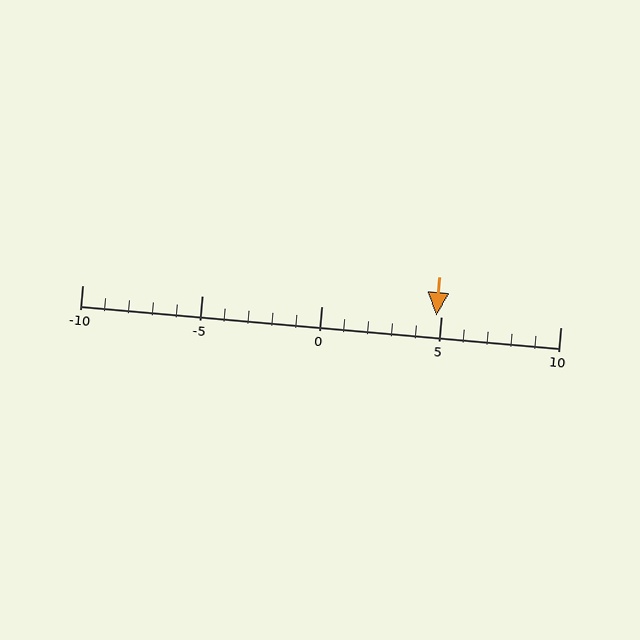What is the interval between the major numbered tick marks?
The major tick marks are spaced 5 units apart.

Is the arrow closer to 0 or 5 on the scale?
The arrow is closer to 5.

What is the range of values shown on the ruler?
The ruler shows values from -10 to 10.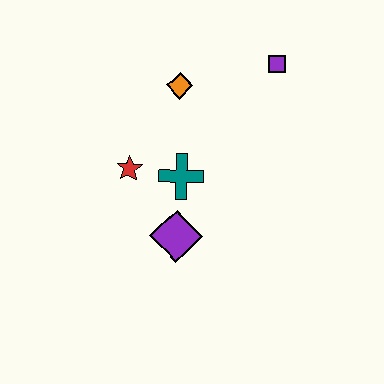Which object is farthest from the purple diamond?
The purple square is farthest from the purple diamond.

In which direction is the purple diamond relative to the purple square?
The purple diamond is below the purple square.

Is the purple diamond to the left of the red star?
No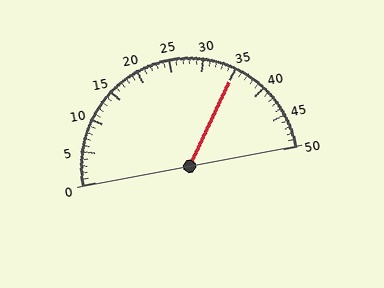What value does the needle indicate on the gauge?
The needle indicates approximately 35.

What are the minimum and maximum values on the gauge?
The gauge ranges from 0 to 50.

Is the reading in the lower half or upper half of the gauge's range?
The reading is in the upper half of the range (0 to 50).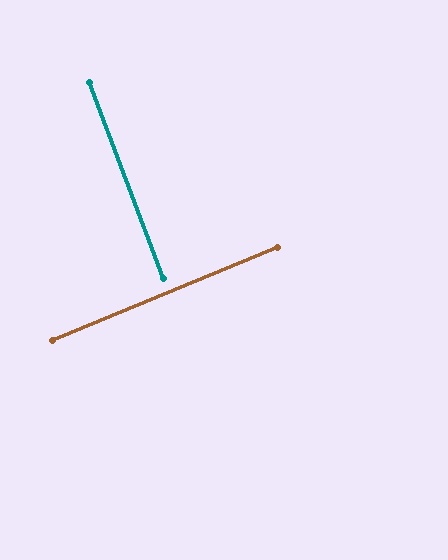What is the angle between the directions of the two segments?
Approximately 88 degrees.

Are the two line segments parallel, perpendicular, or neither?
Perpendicular — they meet at approximately 88°.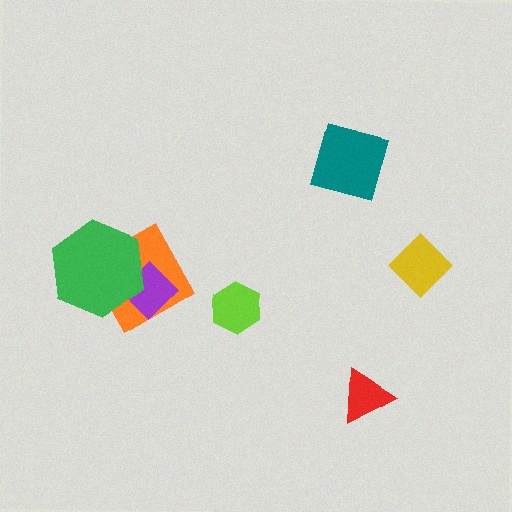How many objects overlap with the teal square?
0 objects overlap with the teal square.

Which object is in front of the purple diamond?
The green hexagon is in front of the purple diamond.